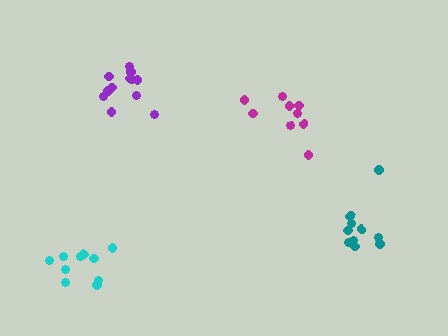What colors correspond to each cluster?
The clusters are colored: purple, cyan, magenta, teal.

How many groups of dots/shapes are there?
There are 4 groups.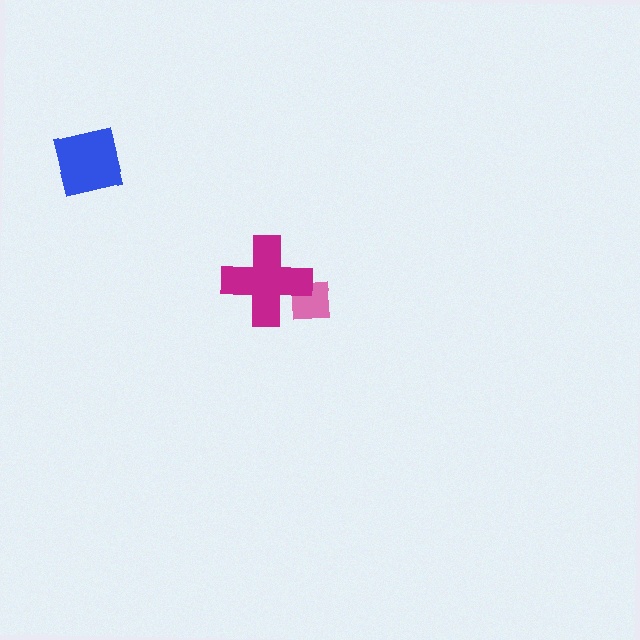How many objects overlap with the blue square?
0 objects overlap with the blue square.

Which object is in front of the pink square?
The magenta cross is in front of the pink square.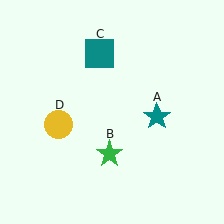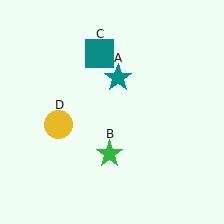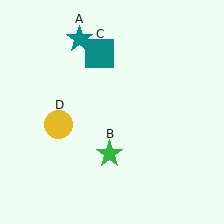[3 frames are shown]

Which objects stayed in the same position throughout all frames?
Green star (object B) and teal square (object C) and yellow circle (object D) remained stationary.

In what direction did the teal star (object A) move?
The teal star (object A) moved up and to the left.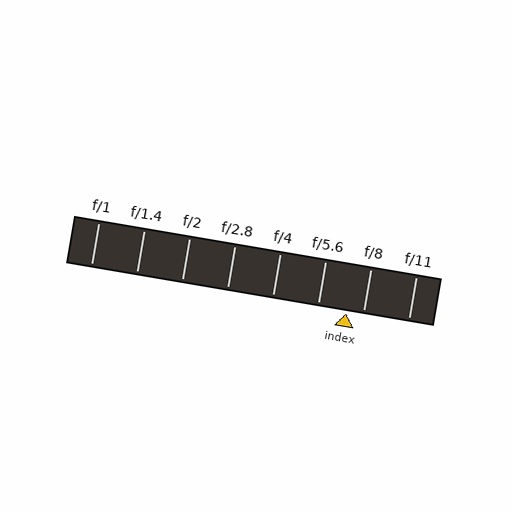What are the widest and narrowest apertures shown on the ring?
The widest aperture shown is f/1 and the narrowest is f/11.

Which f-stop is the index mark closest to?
The index mark is closest to f/8.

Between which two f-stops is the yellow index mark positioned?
The index mark is between f/5.6 and f/8.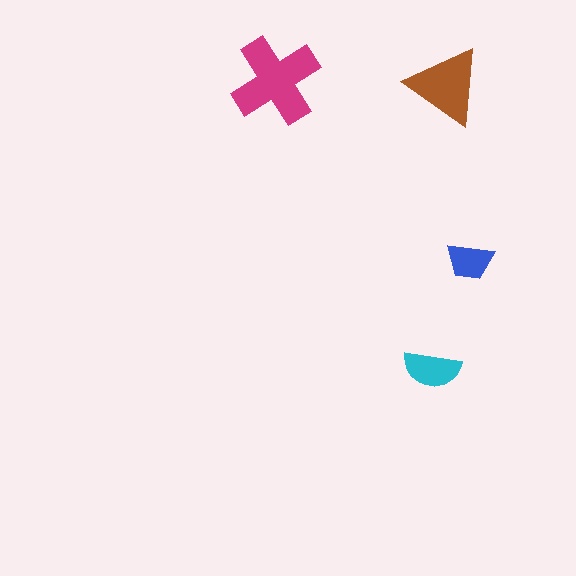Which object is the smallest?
The blue trapezoid.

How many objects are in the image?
There are 4 objects in the image.